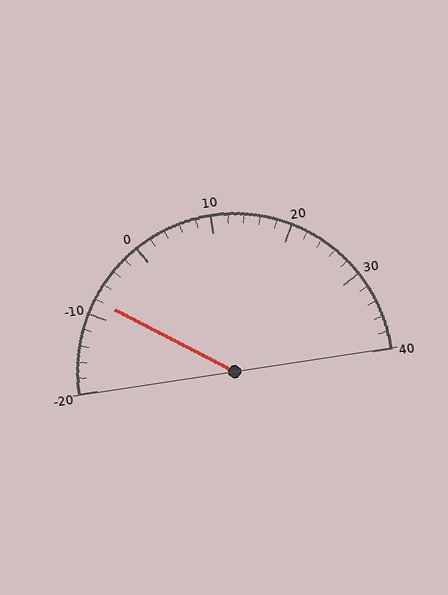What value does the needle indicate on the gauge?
The needle indicates approximately -8.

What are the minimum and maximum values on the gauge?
The gauge ranges from -20 to 40.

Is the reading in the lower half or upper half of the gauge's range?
The reading is in the lower half of the range (-20 to 40).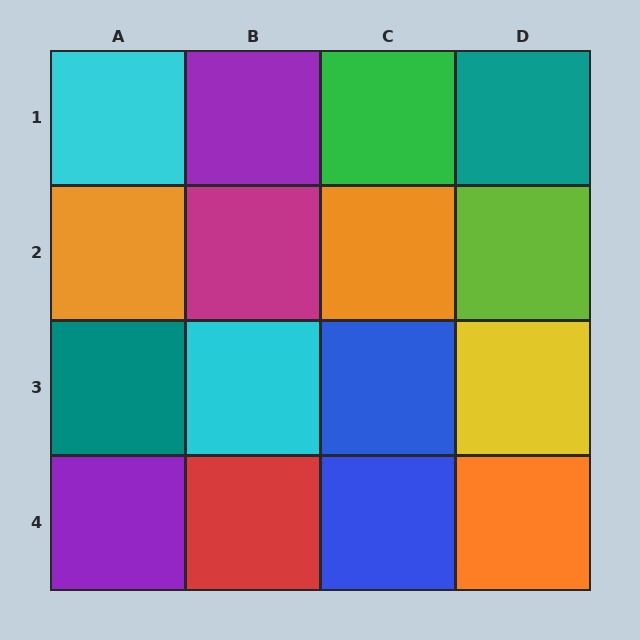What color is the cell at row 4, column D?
Orange.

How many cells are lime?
1 cell is lime.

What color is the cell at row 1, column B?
Purple.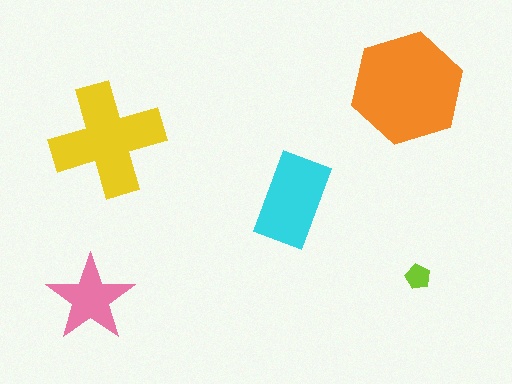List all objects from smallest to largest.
The lime pentagon, the pink star, the cyan rectangle, the yellow cross, the orange hexagon.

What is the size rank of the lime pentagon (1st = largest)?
5th.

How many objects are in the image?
There are 5 objects in the image.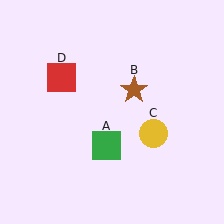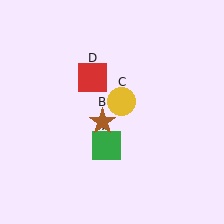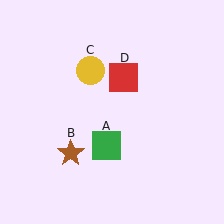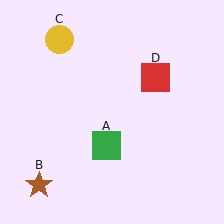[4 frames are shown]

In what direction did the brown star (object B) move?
The brown star (object B) moved down and to the left.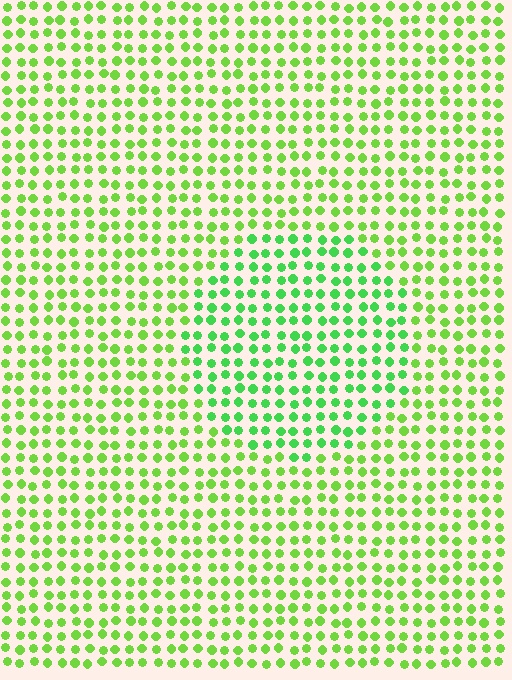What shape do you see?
I see a circle.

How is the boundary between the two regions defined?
The boundary is defined purely by a slight shift in hue (about 26 degrees). Spacing, size, and orientation are identical on both sides.